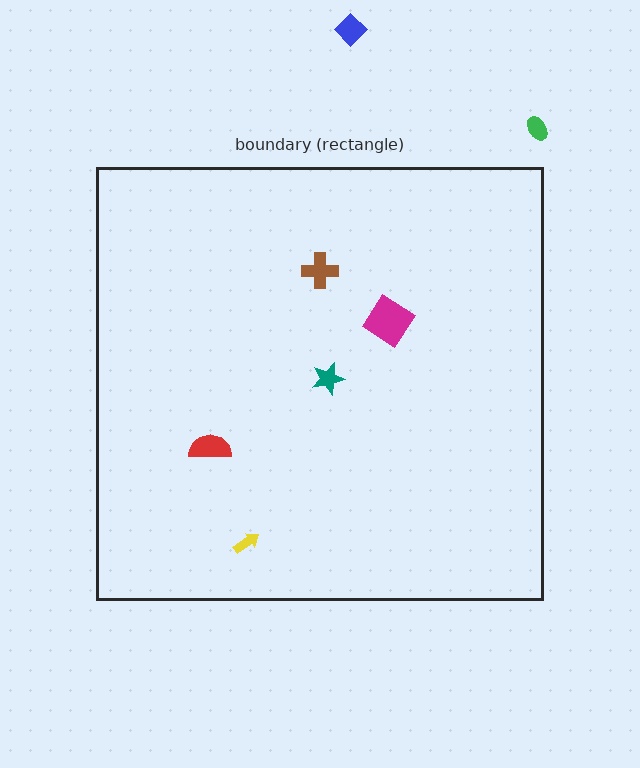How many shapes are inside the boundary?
5 inside, 2 outside.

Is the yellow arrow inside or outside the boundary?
Inside.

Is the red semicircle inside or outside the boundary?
Inside.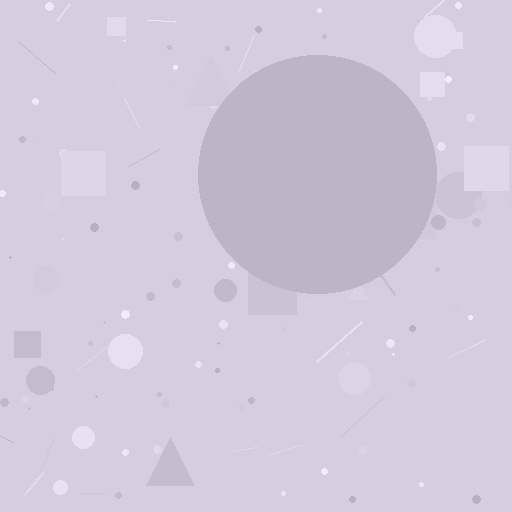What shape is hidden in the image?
A circle is hidden in the image.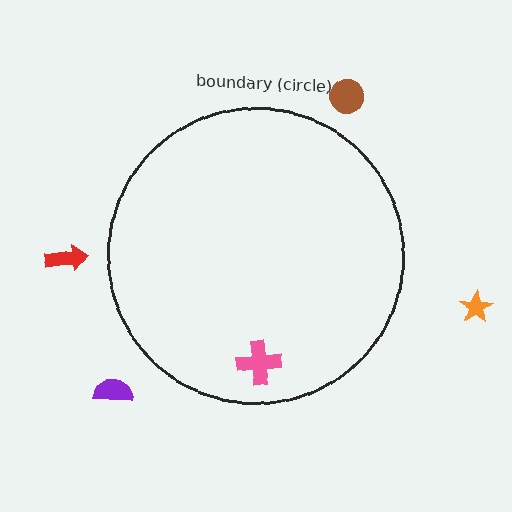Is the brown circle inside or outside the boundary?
Outside.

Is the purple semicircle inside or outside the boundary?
Outside.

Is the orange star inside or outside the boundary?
Outside.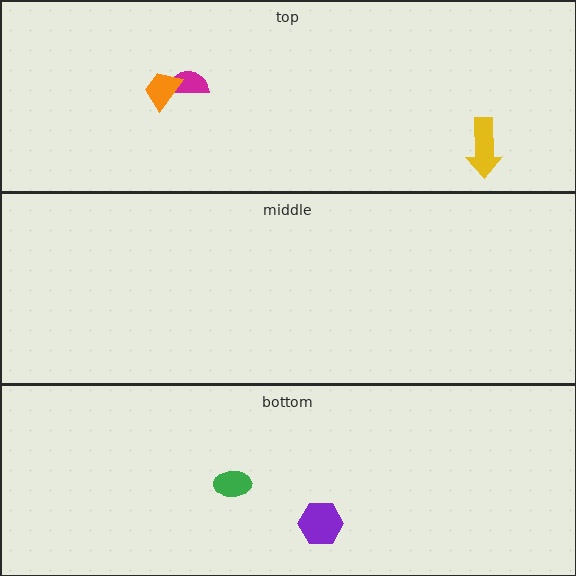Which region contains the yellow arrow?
The top region.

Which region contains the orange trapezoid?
The top region.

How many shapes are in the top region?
3.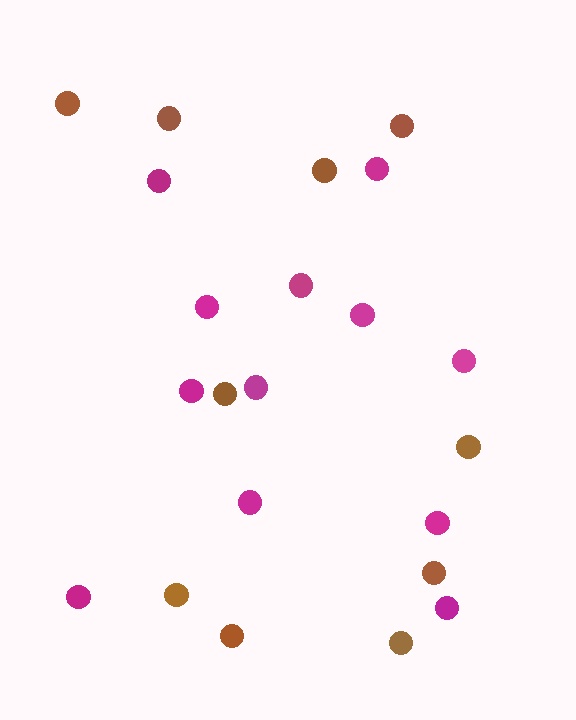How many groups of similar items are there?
There are 2 groups: one group of brown circles (10) and one group of magenta circles (12).